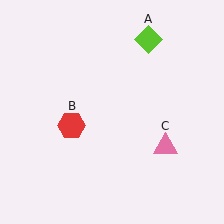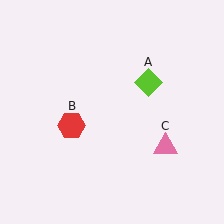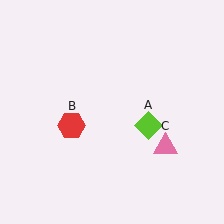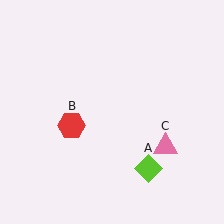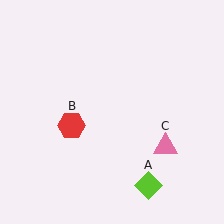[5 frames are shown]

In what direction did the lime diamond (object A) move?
The lime diamond (object A) moved down.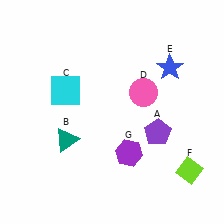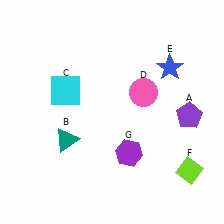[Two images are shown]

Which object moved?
The purple pentagon (A) moved right.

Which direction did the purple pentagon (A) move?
The purple pentagon (A) moved right.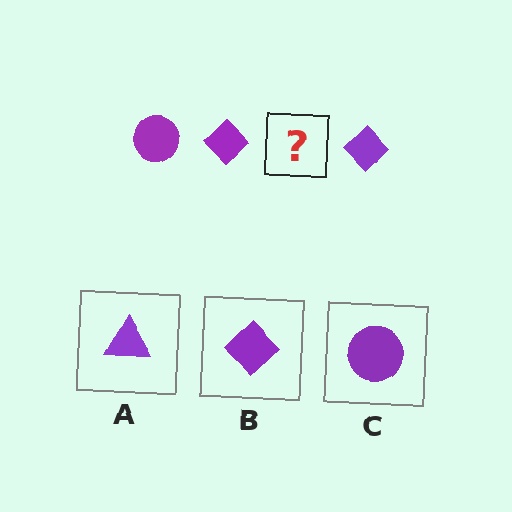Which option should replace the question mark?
Option C.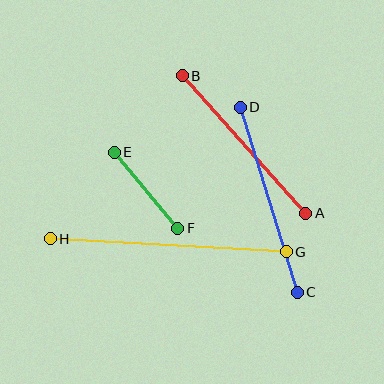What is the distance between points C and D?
The distance is approximately 193 pixels.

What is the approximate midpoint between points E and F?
The midpoint is at approximately (146, 190) pixels.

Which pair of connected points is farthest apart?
Points G and H are farthest apart.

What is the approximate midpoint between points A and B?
The midpoint is at approximately (244, 145) pixels.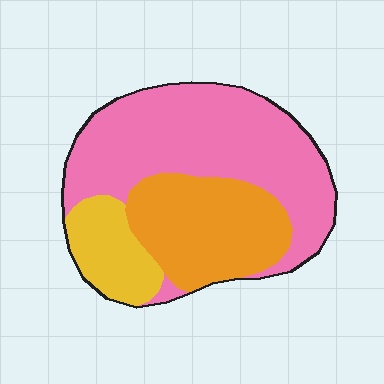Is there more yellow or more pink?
Pink.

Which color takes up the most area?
Pink, at roughly 55%.